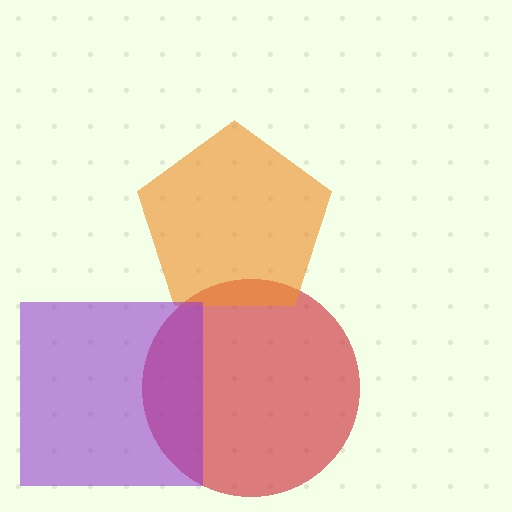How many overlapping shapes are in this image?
There are 3 overlapping shapes in the image.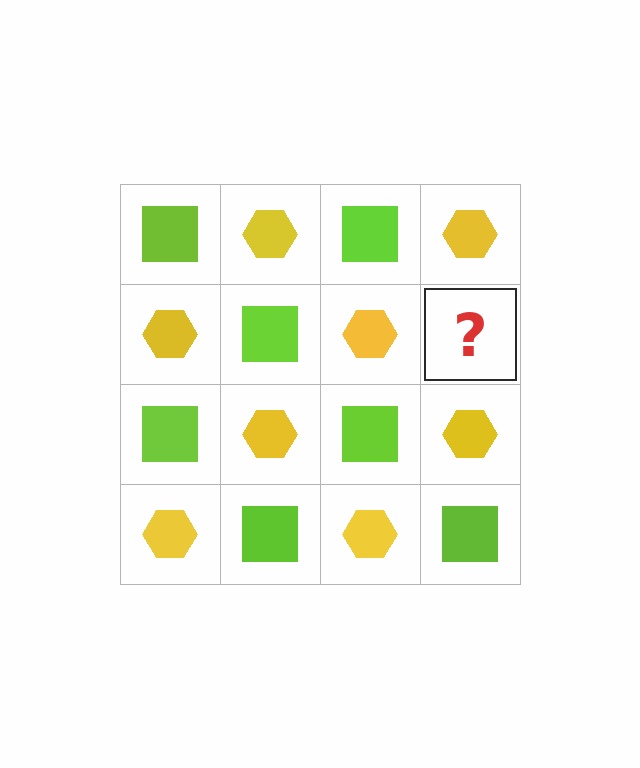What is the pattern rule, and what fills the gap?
The rule is that it alternates lime square and yellow hexagon in a checkerboard pattern. The gap should be filled with a lime square.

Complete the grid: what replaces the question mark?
The question mark should be replaced with a lime square.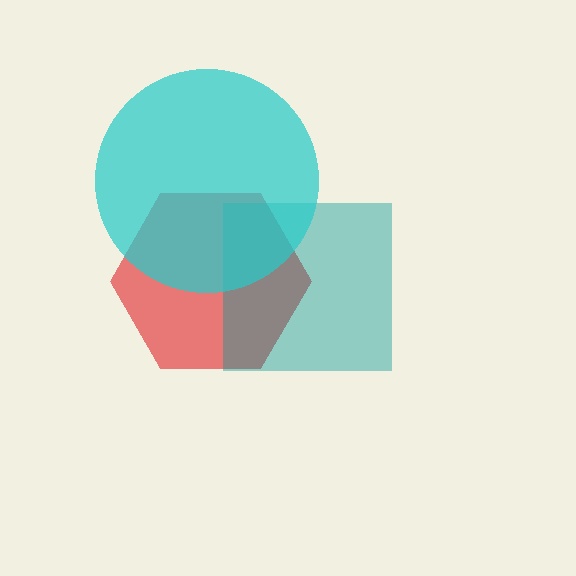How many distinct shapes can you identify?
There are 3 distinct shapes: a red hexagon, a teal square, a cyan circle.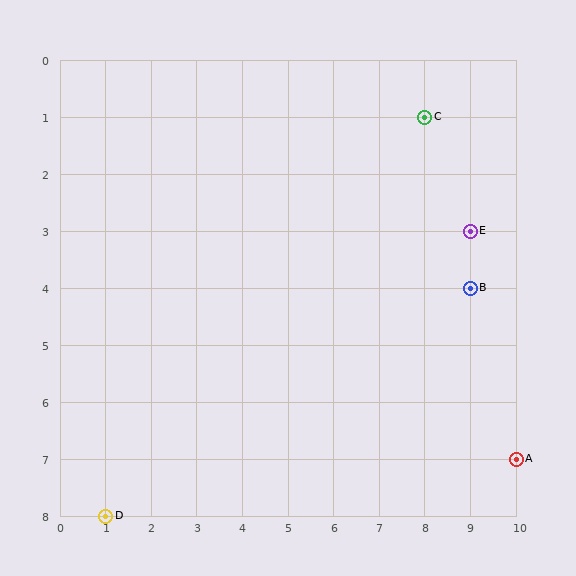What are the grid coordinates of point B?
Point B is at grid coordinates (9, 4).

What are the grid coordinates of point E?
Point E is at grid coordinates (9, 3).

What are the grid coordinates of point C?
Point C is at grid coordinates (8, 1).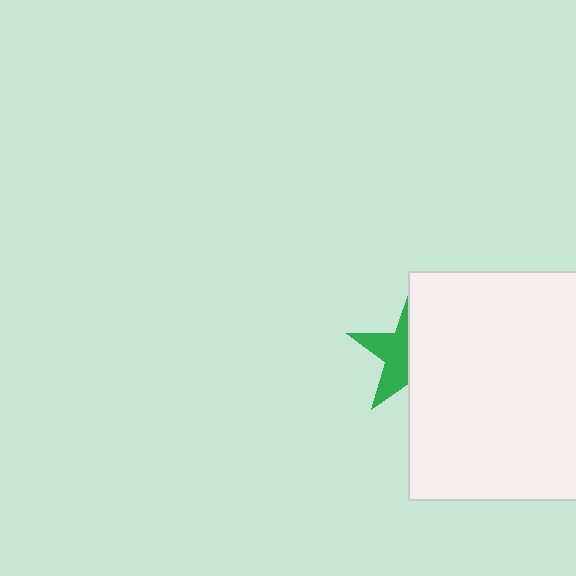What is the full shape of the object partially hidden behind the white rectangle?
The partially hidden object is a green star.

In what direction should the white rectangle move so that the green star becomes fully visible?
The white rectangle should move right. That is the shortest direction to clear the overlap and leave the green star fully visible.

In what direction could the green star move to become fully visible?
The green star could move left. That would shift it out from behind the white rectangle entirely.